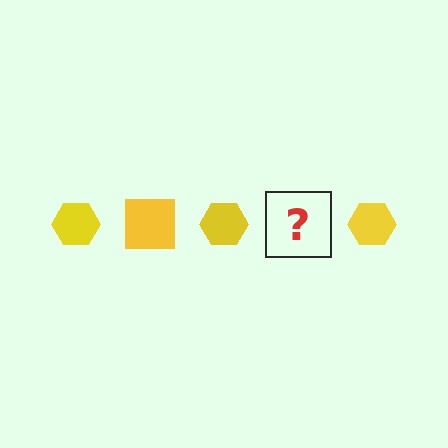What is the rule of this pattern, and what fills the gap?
The rule is that the pattern cycles through hexagon, square shapes in yellow. The gap should be filled with a yellow square.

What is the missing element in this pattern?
The missing element is a yellow square.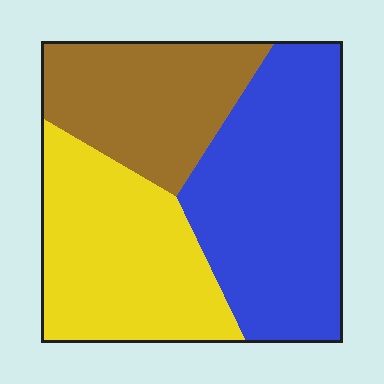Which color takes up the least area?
Brown, at roughly 25%.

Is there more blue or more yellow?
Blue.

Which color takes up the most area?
Blue, at roughly 40%.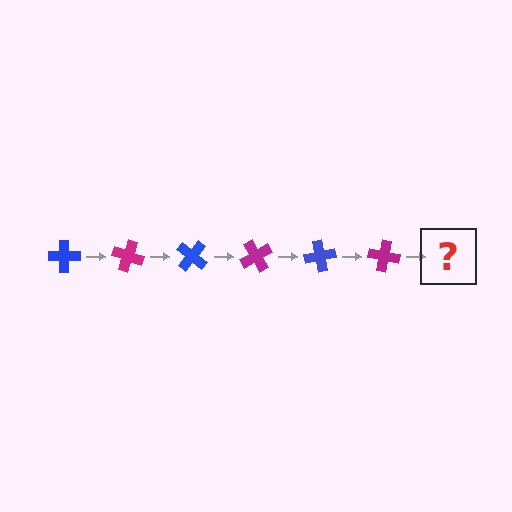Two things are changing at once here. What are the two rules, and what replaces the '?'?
The two rules are that it rotates 20 degrees each step and the color cycles through blue and magenta. The '?' should be a blue cross, rotated 120 degrees from the start.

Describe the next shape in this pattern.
It should be a blue cross, rotated 120 degrees from the start.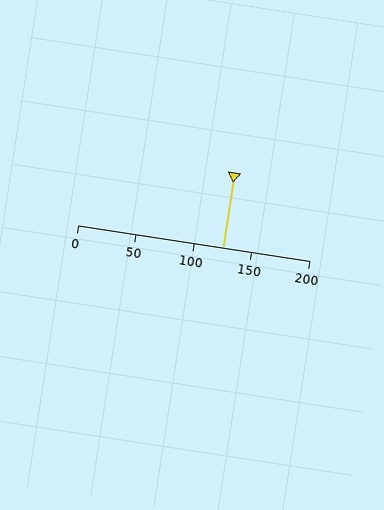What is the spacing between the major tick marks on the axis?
The major ticks are spaced 50 apart.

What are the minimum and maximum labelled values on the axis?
The axis runs from 0 to 200.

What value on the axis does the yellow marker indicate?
The marker indicates approximately 125.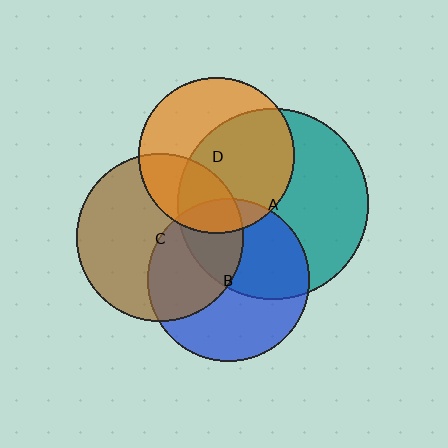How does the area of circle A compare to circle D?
Approximately 1.5 times.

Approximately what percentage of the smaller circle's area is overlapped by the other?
Approximately 45%.